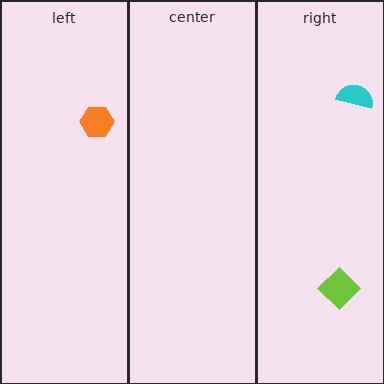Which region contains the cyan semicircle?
The right region.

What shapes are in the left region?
The orange hexagon.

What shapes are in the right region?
The lime diamond, the cyan semicircle.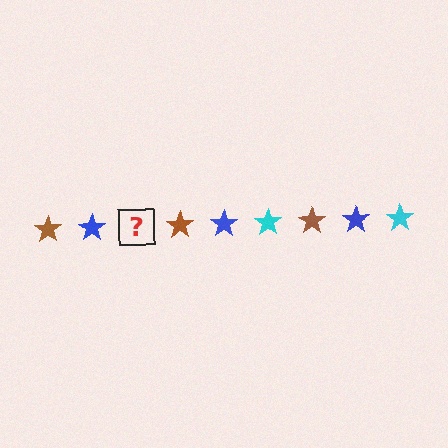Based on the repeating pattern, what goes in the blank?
The blank should be a cyan star.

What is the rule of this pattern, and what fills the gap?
The rule is that the pattern cycles through brown, blue, cyan stars. The gap should be filled with a cyan star.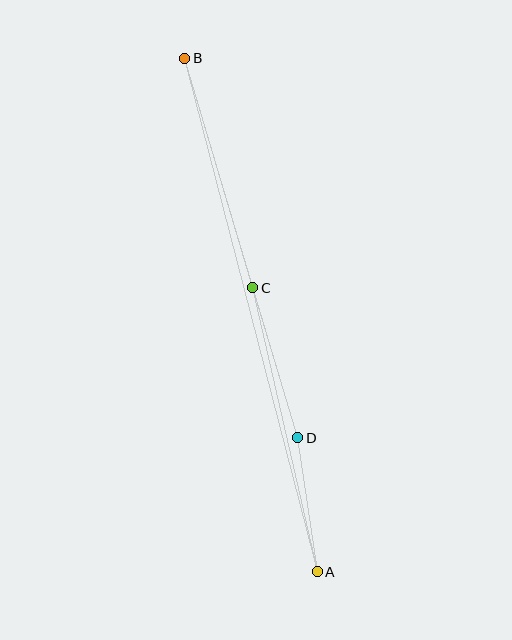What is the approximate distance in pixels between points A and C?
The distance between A and C is approximately 291 pixels.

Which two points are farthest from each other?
Points A and B are farthest from each other.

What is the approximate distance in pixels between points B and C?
The distance between B and C is approximately 240 pixels.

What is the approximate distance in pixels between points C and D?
The distance between C and D is approximately 156 pixels.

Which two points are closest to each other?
Points A and D are closest to each other.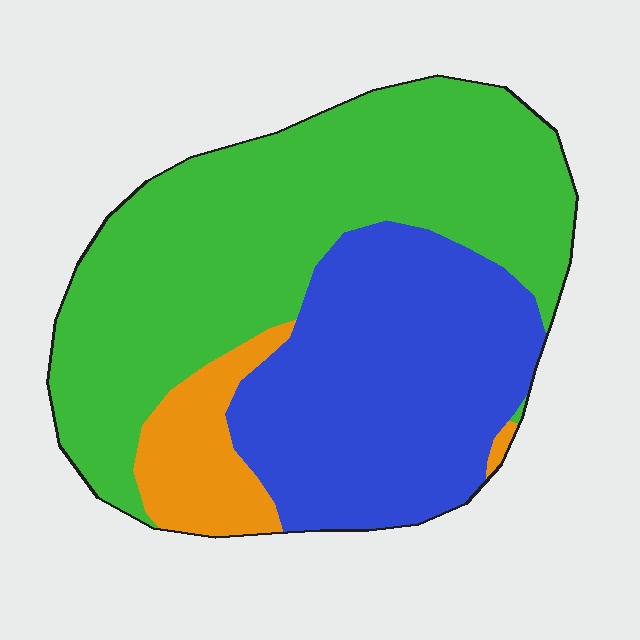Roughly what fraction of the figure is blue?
Blue covers around 35% of the figure.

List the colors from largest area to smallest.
From largest to smallest: green, blue, orange.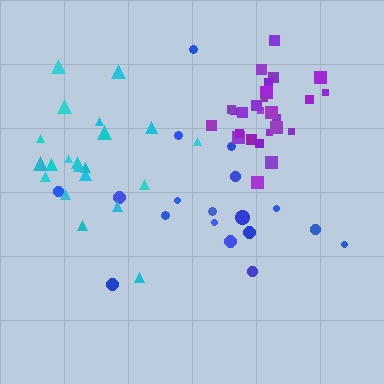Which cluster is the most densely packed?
Purple.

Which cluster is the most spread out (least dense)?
Blue.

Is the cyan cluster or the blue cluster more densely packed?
Cyan.